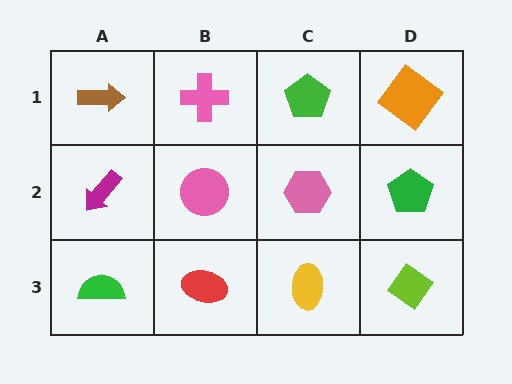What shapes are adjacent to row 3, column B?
A pink circle (row 2, column B), a green semicircle (row 3, column A), a yellow ellipse (row 3, column C).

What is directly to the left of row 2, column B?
A magenta arrow.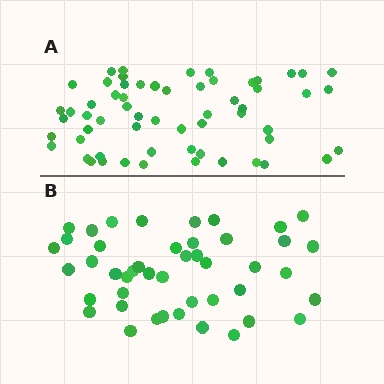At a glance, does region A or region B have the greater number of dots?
Region A (the top region) has more dots.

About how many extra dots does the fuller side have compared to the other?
Region A has approximately 15 more dots than region B.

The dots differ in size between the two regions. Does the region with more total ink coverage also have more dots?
No. Region B has more total ink coverage because its dots are larger, but region A actually contains more individual dots. Total area can be misleading — the number of items is what matters here.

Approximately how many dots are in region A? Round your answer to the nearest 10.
About 60 dots.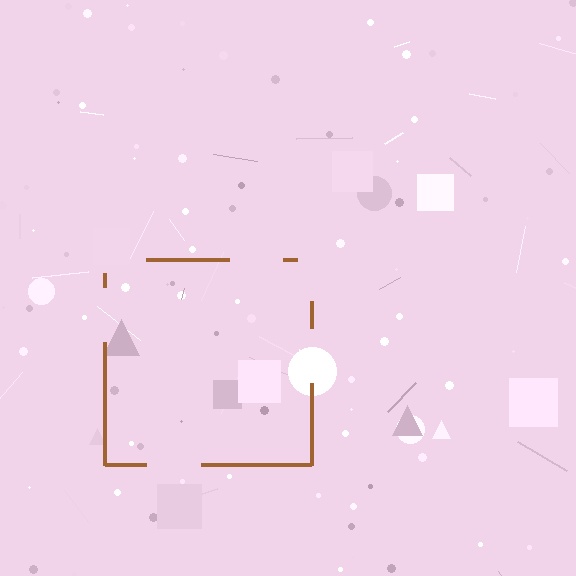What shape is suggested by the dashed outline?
The dashed outline suggests a square.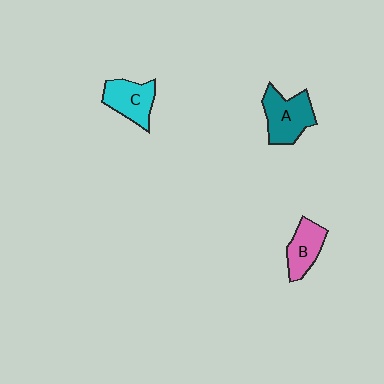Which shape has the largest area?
Shape A (teal).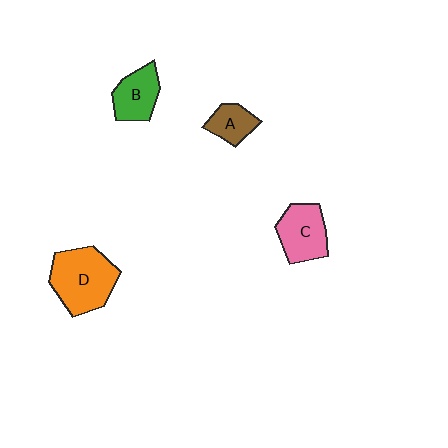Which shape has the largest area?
Shape D (orange).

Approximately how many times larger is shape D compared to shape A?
Approximately 2.3 times.